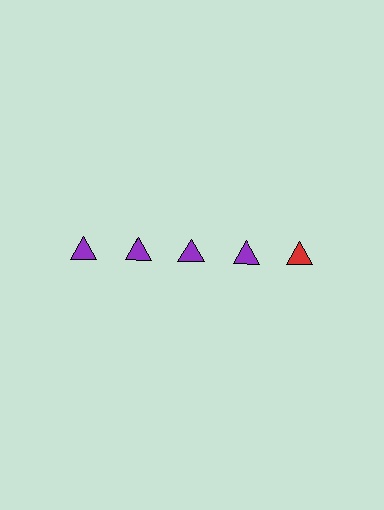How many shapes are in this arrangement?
There are 5 shapes arranged in a grid pattern.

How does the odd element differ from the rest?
It has a different color: red instead of purple.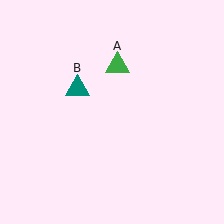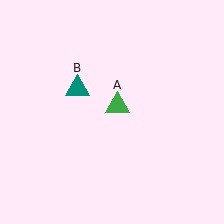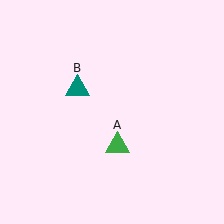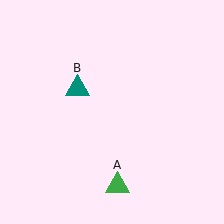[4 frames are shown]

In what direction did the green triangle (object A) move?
The green triangle (object A) moved down.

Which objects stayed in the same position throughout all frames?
Teal triangle (object B) remained stationary.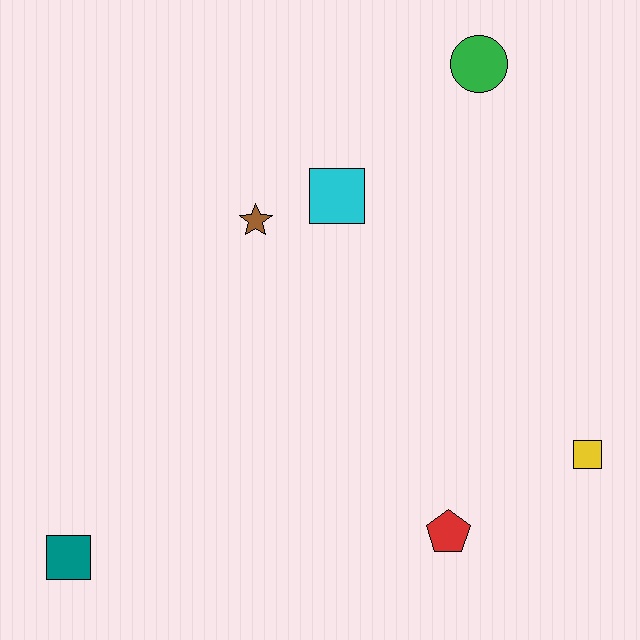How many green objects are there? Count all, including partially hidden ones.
There is 1 green object.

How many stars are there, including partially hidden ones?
There is 1 star.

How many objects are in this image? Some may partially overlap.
There are 6 objects.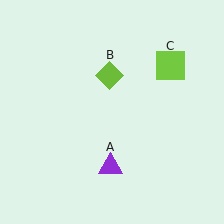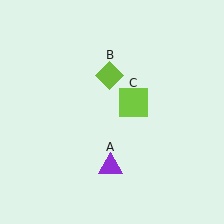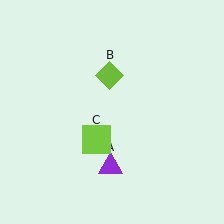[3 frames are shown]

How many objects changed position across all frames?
1 object changed position: lime square (object C).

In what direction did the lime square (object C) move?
The lime square (object C) moved down and to the left.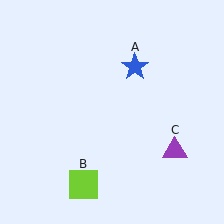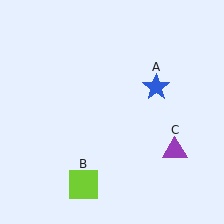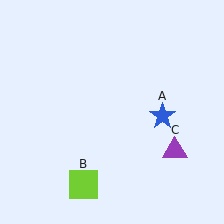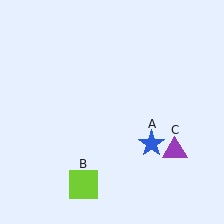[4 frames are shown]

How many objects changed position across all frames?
1 object changed position: blue star (object A).